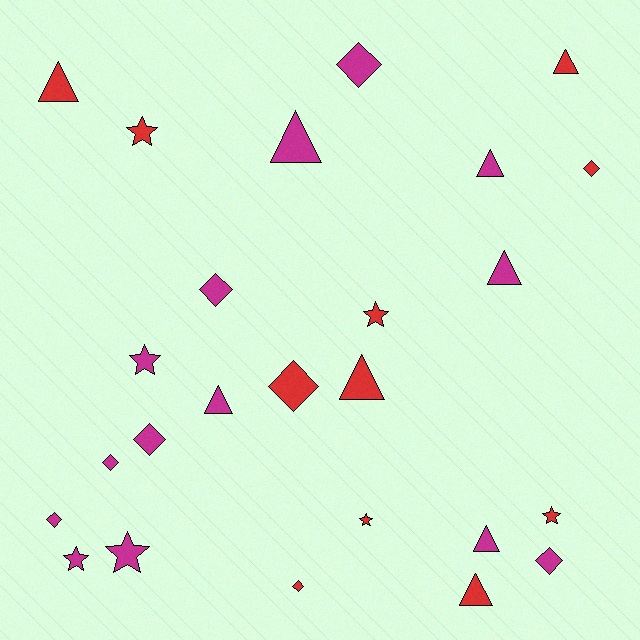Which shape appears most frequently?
Triangle, with 9 objects.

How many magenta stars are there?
There are 3 magenta stars.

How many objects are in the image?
There are 25 objects.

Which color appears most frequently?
Magenta, with 14 objects.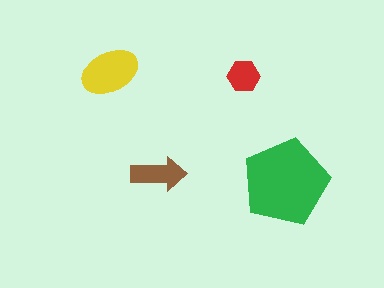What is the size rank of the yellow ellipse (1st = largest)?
2nd.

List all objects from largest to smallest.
The green pentagon, the yellow ellipse, the brown arrow, the red hexagon.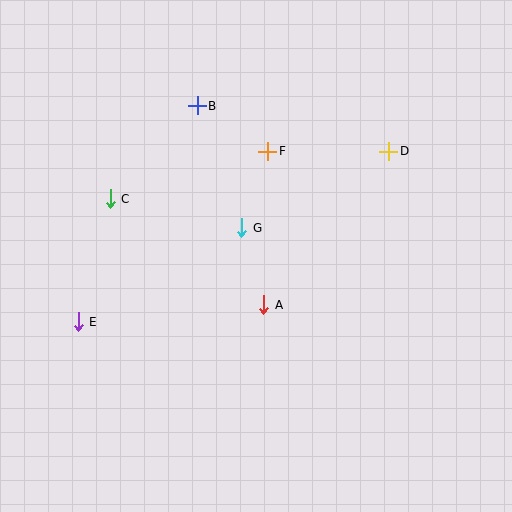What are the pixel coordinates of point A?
Point A is at (264, 305).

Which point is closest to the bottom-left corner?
Point E is closest to the bottom-left corner.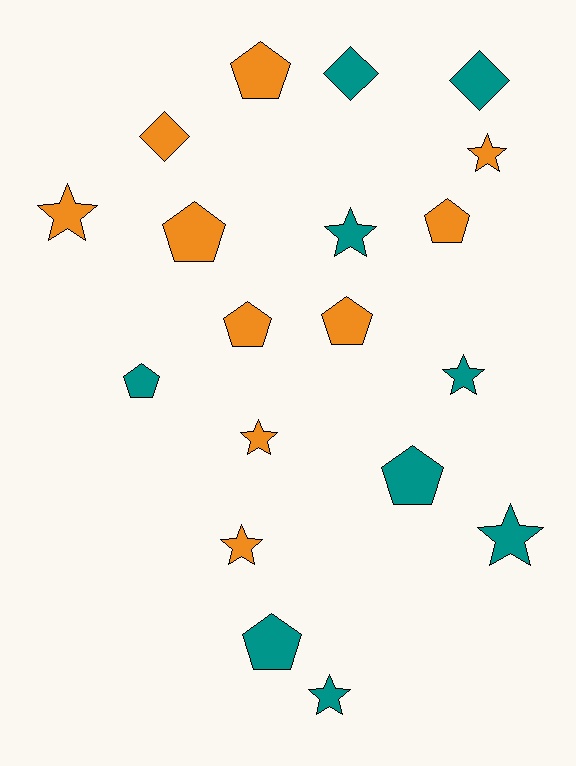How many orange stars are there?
There are 4 orange stars.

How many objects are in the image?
There are 19 objects.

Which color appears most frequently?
Orange, with 10 objects.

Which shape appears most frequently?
Pentagon, with 8 objects.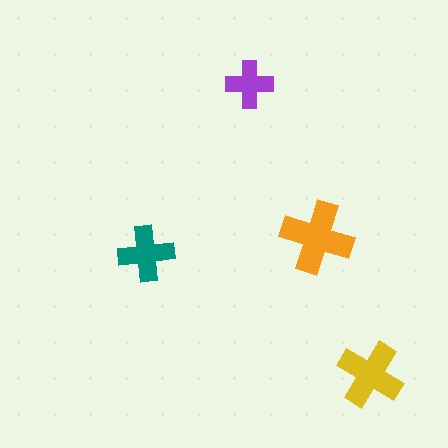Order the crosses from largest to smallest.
the orange one, the yellow one, the teal one, the purple one.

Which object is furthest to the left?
The teal cross is leftmost.